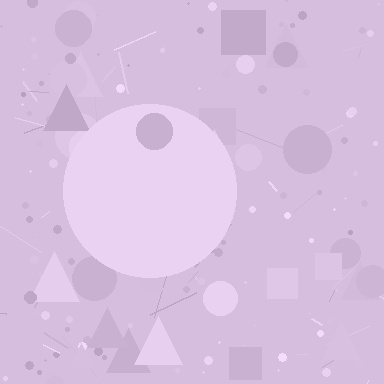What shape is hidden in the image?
A circle is hidden in the image.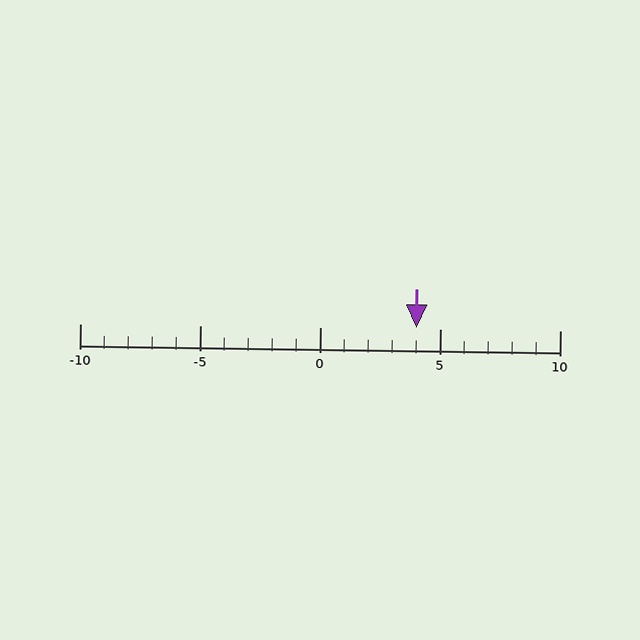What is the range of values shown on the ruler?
The ruler shows values from -10 to 10.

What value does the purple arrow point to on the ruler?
The purple arrow points to approximately 4.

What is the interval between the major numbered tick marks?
The major tick marks are spaced 5 units apart.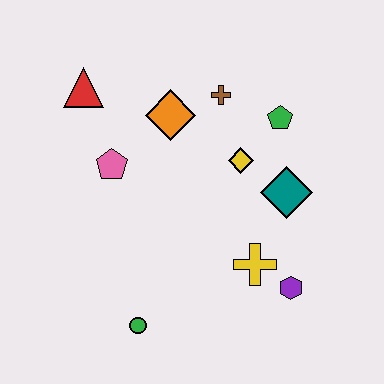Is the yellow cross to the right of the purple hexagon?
No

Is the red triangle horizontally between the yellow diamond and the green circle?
No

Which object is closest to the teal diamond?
The yellow diamond is closest to the teal diamond.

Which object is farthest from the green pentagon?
The green circle is farthest from the green pentagon.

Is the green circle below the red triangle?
Yes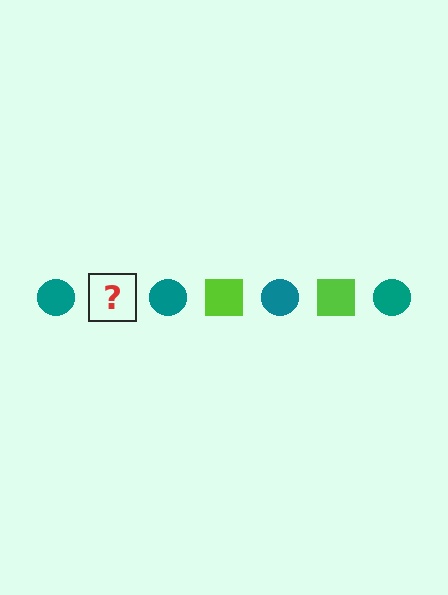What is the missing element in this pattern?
The missing element is a lime square.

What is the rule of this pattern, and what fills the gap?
The rule is that the pattern alternates between teal circle and lime square. The gap should be filled with a lime square.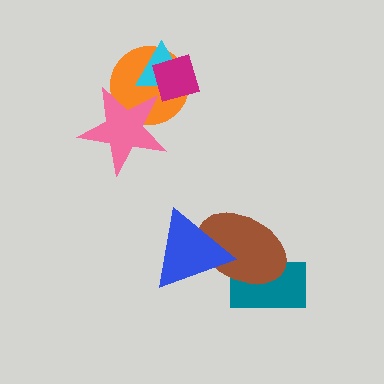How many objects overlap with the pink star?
1 object overlaps with the pink star.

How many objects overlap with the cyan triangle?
2 objects overlap with the cyan triangle.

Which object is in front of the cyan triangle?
The magenta diamond is in front of the cyan triangle.